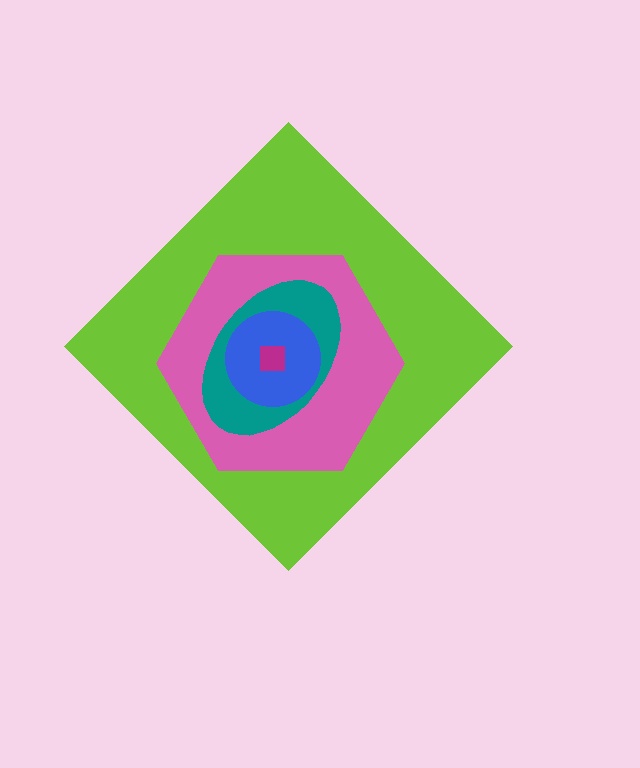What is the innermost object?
The magenta square.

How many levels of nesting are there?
5.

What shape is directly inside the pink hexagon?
The teal ellipse.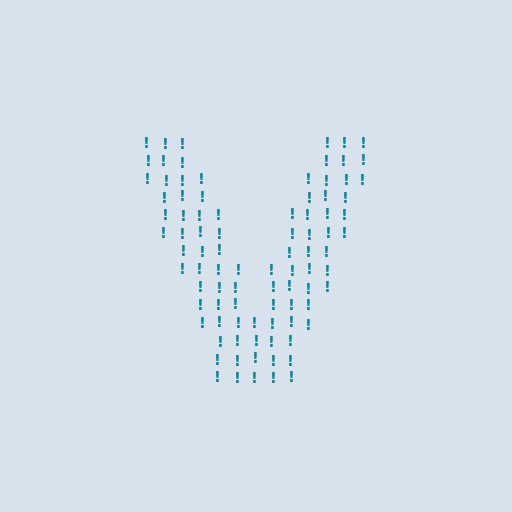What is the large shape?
The large shape is the letter V.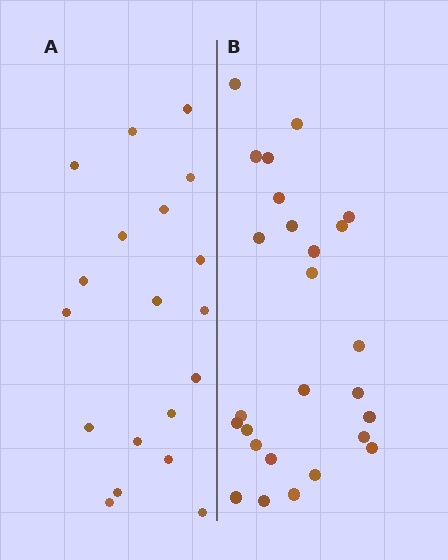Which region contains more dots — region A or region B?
Region B (the right region) has more dots.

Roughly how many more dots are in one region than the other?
Region B has roughly 8 or so more dots than region A.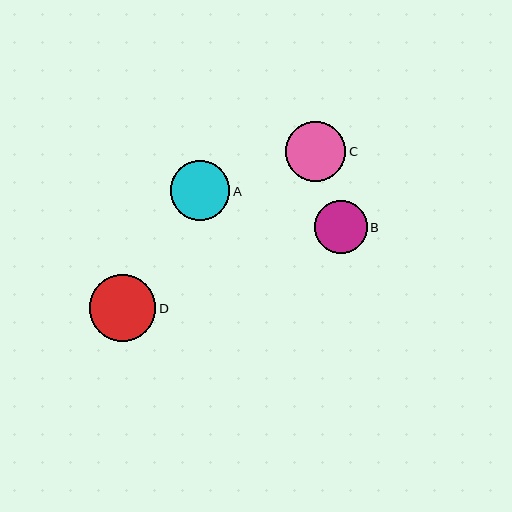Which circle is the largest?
Circle D is the largest with a size of approximately 67 pixels.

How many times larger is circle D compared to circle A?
Circle D is approximately 1.1 times the size of circle A.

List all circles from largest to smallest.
From largest to smallest: D, C, A, B.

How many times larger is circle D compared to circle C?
Circle D is approximately 1.1 times the size of circle C.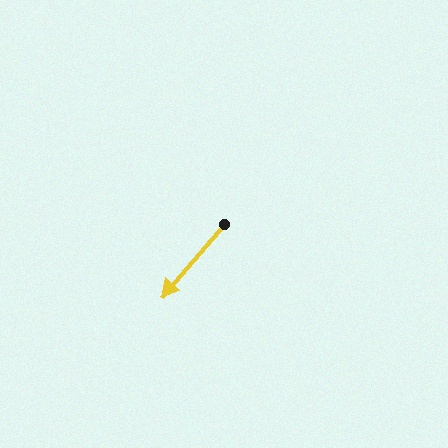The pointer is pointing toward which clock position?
Roughly 7 o'clock.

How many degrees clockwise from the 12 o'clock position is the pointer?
Approximately 221 degrees.